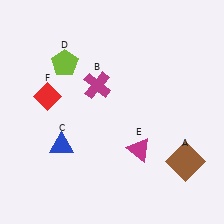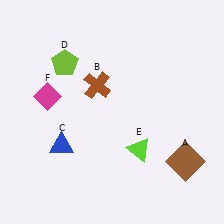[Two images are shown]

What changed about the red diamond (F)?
In Image 1, F is red. In Image 2, it changed to magenta.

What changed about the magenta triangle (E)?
In Image 1, E is magenta. In Image 2, it changed to lime.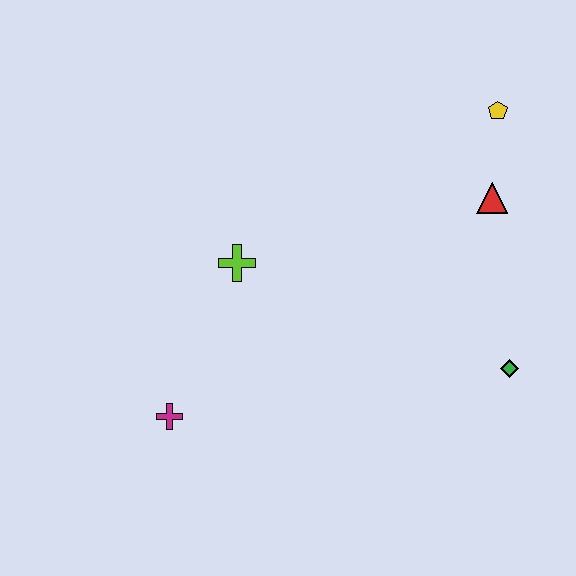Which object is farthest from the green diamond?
The magenta cross is farthest from the green diamond.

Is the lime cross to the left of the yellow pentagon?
Yes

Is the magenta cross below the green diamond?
Yes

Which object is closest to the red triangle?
The yellow pentagon is closest to the red triangle.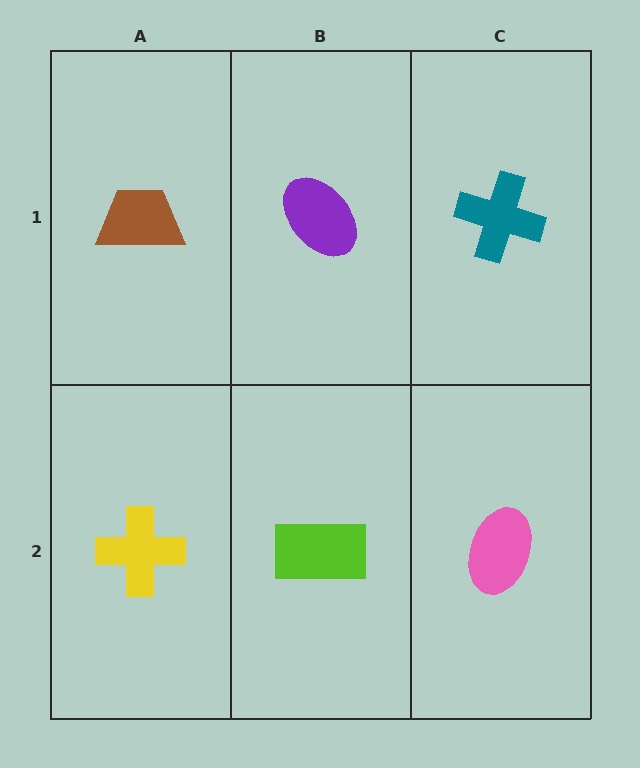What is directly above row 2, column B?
A purple ellipse.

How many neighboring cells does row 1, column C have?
2.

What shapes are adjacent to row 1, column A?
A yellow cross (row 2, column A), a purple ellipse (row 1, column B).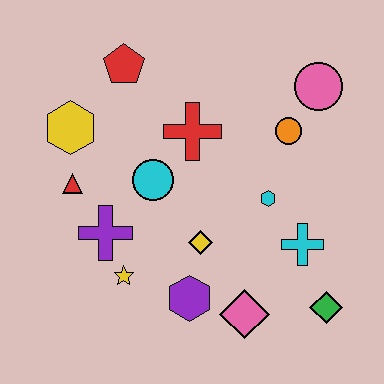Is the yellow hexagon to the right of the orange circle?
No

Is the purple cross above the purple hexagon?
Yes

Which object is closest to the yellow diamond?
The purple hexagon is closest to the yellow diamond.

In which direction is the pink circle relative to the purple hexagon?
The pink circle is above the purple hexagon.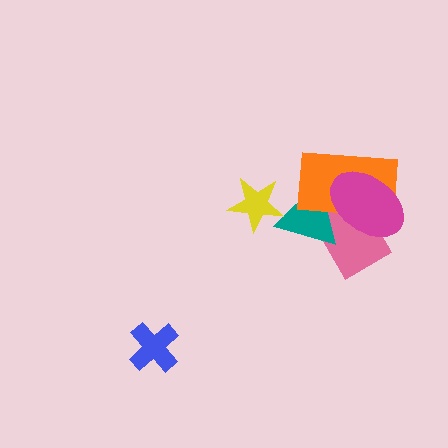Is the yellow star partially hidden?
No, no other shape covers it.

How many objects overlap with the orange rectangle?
3 objects overlap with the orange rectangle.